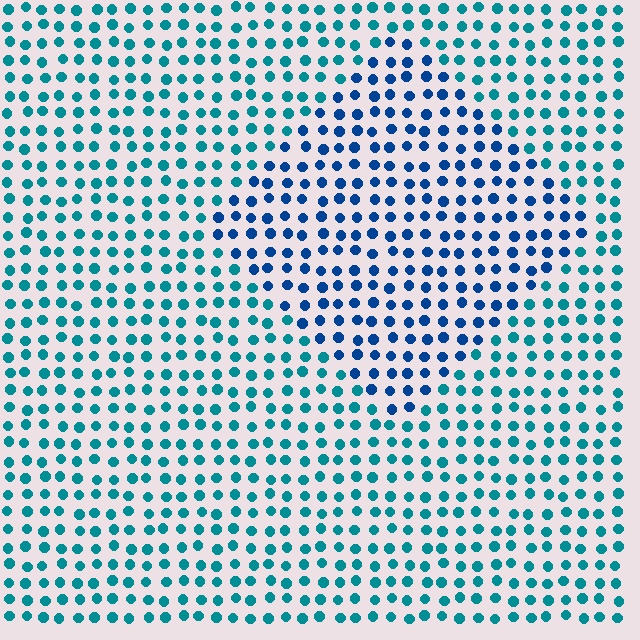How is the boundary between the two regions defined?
The boundary is defined purely by a slight shift in hue (about 31 degrees). Spacing, size, and orientation are identical on both sides.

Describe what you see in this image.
The image is filled with small teal elements in a uniform arrangement. A diamond-shaped region is visible where the elements are tinted to a slightly different hue, forming a subtle color boundary.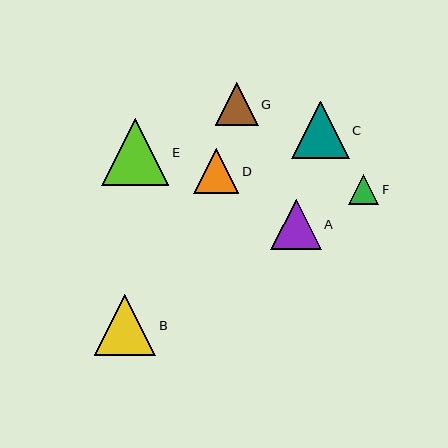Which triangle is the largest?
Triangle E is the largest with a size of approximately 67 pixels.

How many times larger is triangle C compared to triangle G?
Triangle C is approximately 1.4 times the size of triangle G.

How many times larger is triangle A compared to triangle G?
Triangle A is approximately 1.2 times the size of triangle G.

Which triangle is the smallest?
Triangle F is the smallest with a size of approximately 30 pixels.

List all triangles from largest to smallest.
From largest to smallest: E, B, C, A, D, G, F.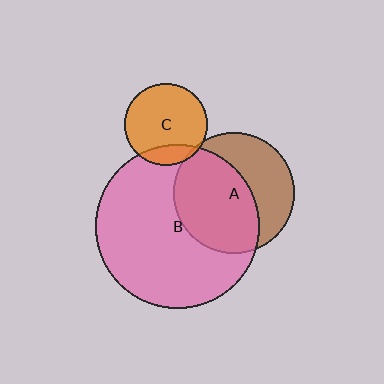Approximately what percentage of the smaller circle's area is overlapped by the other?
Approximately 15%.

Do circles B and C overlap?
Yes.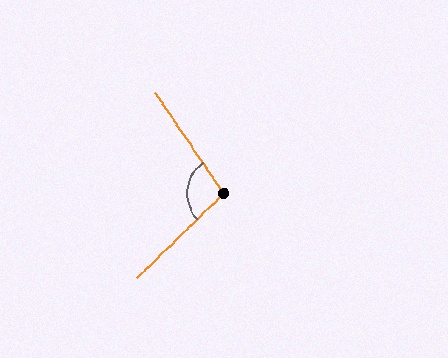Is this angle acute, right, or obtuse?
It is obtuse.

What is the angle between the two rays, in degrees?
Approximately 100 degrees.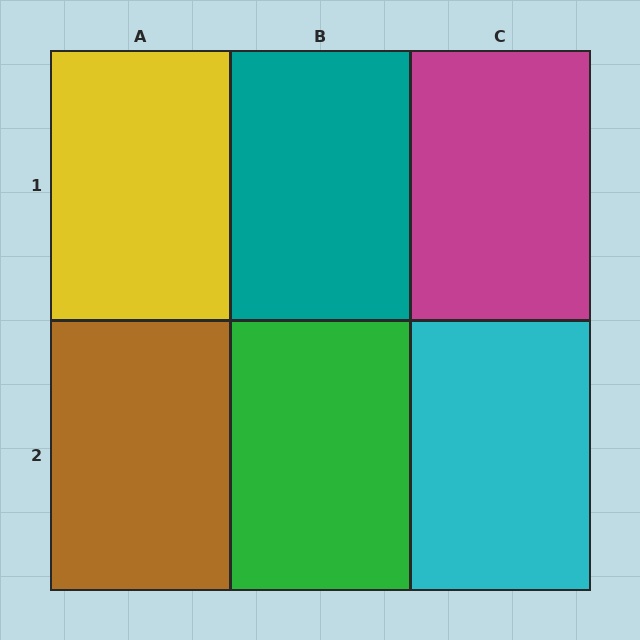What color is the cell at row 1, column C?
Magenta.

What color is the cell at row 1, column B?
Teal.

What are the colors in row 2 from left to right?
Brown, green, cyan.